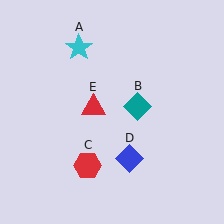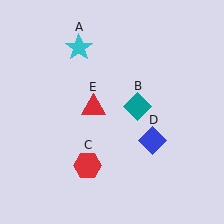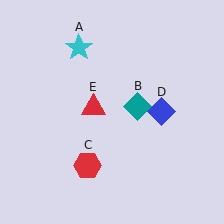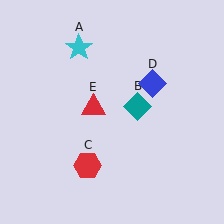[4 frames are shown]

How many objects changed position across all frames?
1 object changed position: blue diamond (object D).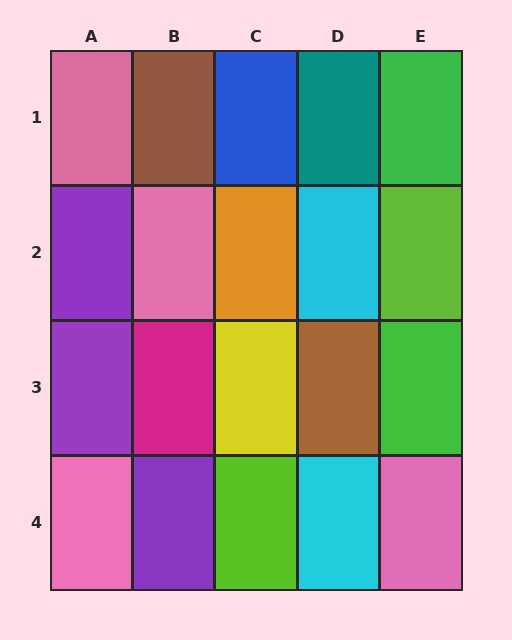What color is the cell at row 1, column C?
Blue.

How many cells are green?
2 cells are green.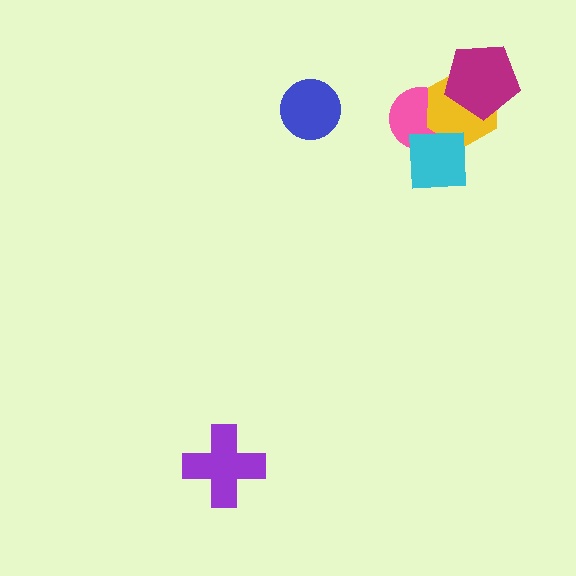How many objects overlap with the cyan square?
2 objects overlap with the cyan square.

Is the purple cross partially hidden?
No, no other shape covers it.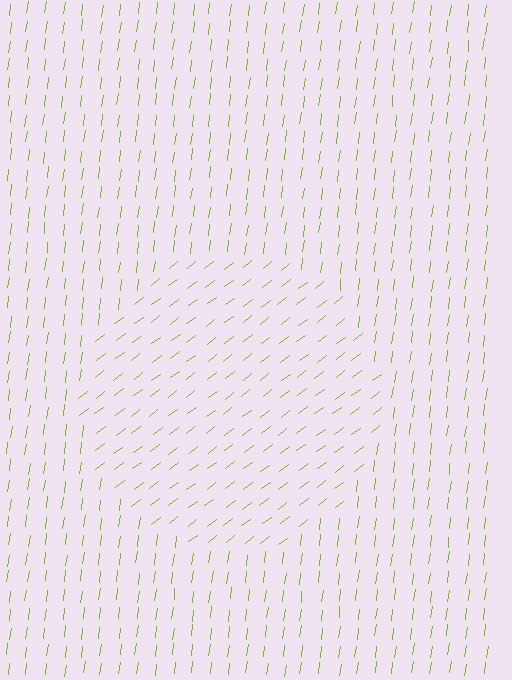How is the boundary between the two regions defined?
The boundary is defined purely by a change in line orientation (approximately 45 degrees difference). All lines are the same color and thickness.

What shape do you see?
I see a circle.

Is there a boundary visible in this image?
Yes, there is a texture boundary formed by a change in line orientation.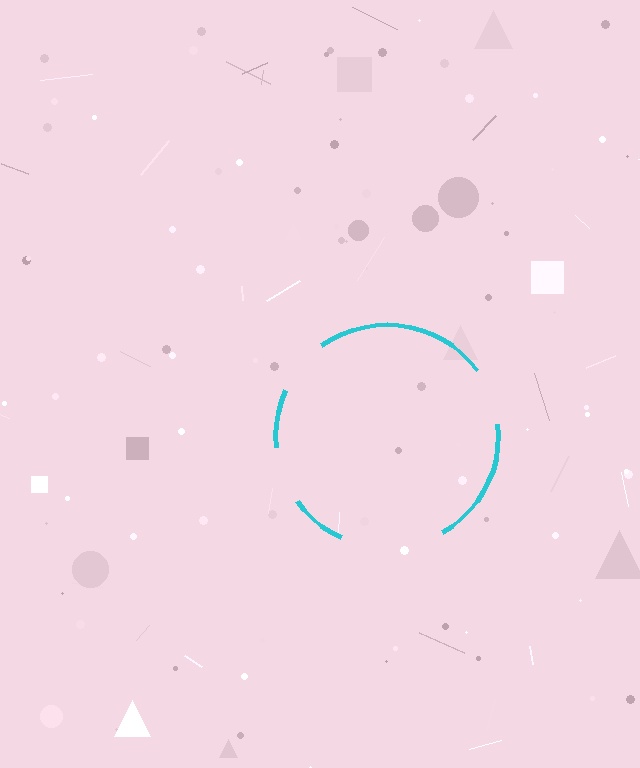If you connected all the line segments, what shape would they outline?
They would outline a circle.